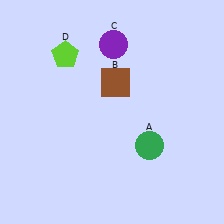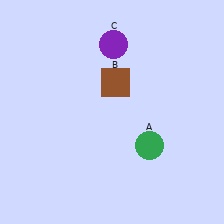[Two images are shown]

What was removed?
The lime pentagon (D) was removed in Image 2.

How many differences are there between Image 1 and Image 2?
There is 1 difference between the two images.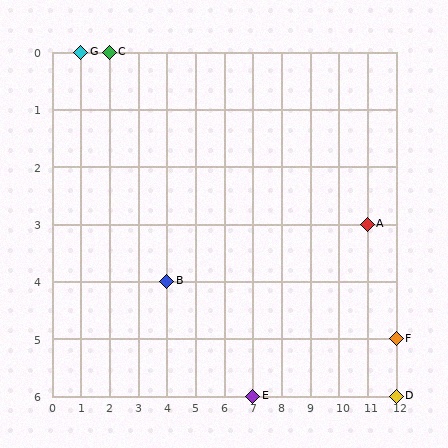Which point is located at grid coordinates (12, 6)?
Point D is at (12, 6).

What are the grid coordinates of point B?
Point B is at grid coordinates (4, 4).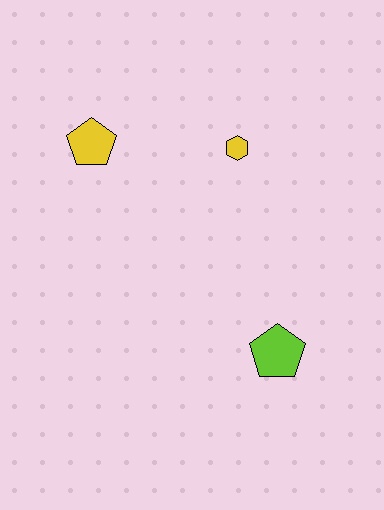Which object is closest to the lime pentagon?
The yellow hexagon is closest to the lime pentagon.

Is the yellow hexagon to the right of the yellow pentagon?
Yes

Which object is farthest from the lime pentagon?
The yellow pentagon is farthest from the lime pentagon.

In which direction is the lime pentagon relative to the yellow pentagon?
The lime pentagon is below the yellow pentagon.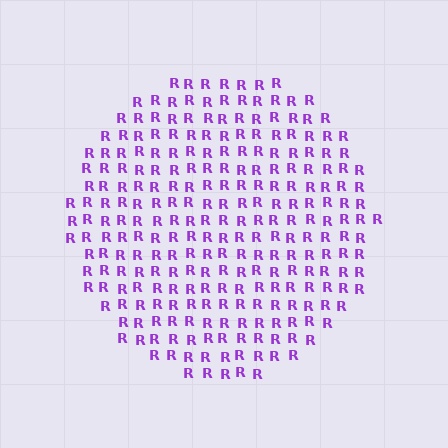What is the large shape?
The large shape is a circle.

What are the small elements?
The small elements are letter R's.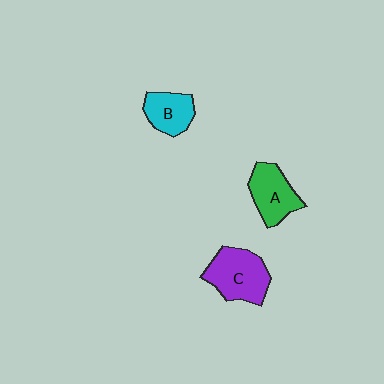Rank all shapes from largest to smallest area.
From largest to smallest: C (purple), A (green), B (cyan).